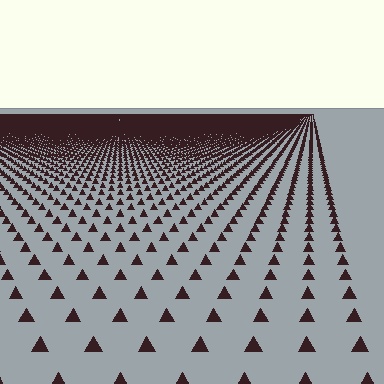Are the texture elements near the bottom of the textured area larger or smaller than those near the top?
Larger. Near the bottom, elements are closer to the viewer and appear at a bigger on-screen size.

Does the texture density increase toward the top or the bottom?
Density increases toward the top.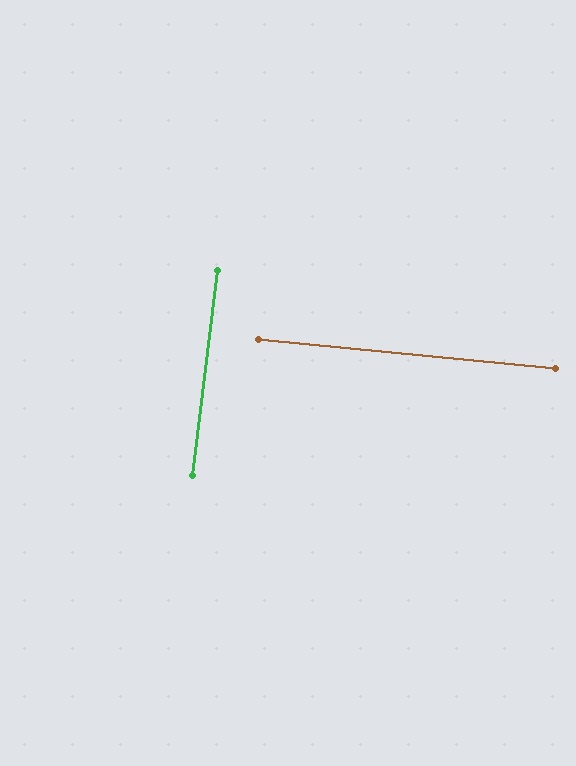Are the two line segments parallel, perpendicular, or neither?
Perpendicular — they meet at approximately 88°.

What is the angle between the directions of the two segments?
Approximately 88 degrees.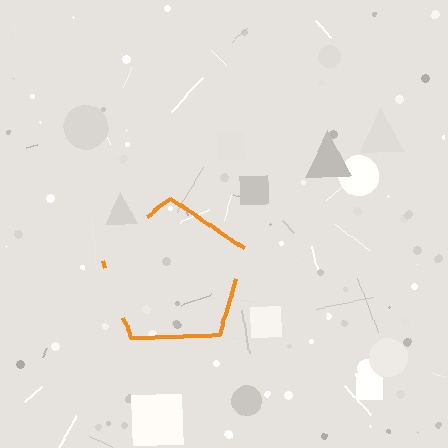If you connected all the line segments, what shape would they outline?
They would outline a pentagon.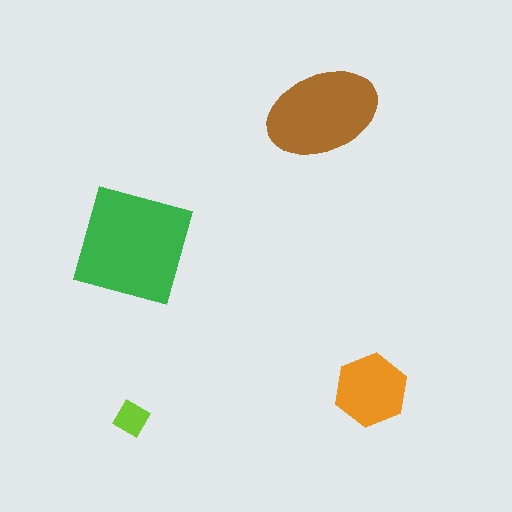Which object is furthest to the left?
The lime diamond is leftmost.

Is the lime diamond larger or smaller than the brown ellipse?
Smaller.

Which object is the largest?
The green square.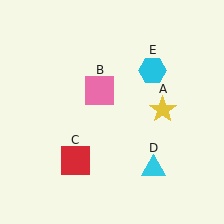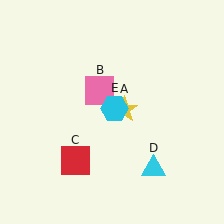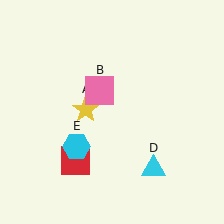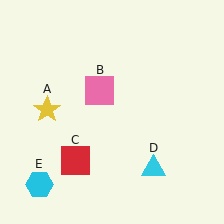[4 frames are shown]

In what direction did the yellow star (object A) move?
The yellow star (object A) moved left.